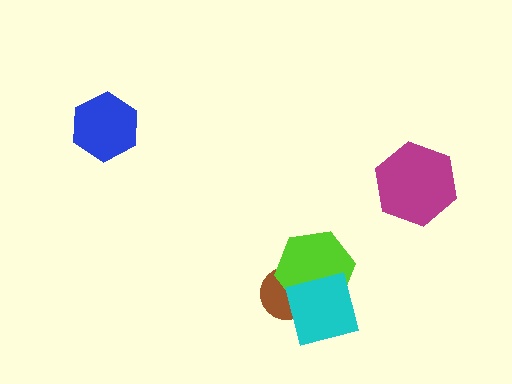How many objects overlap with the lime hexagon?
2 objects overlap with the lime hexagon.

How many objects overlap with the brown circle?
2 objects overlap with the brown circle.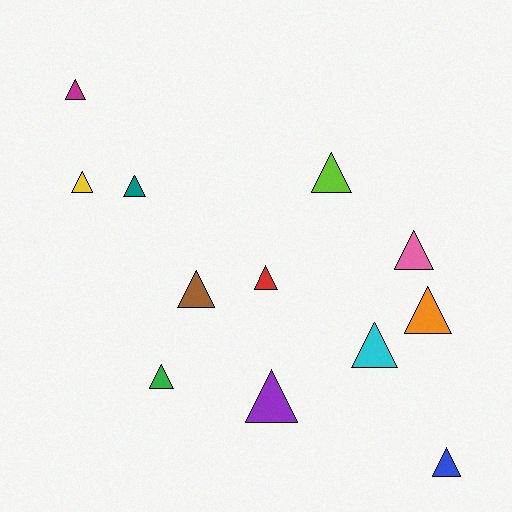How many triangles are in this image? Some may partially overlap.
There are 12 triangles.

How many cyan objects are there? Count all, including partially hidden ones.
There is 1 cyan object.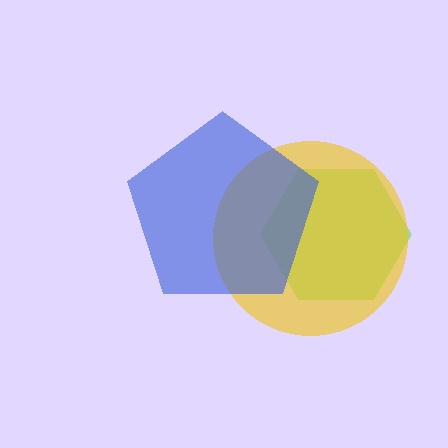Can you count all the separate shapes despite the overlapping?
Yes, there are 3 separate shapes.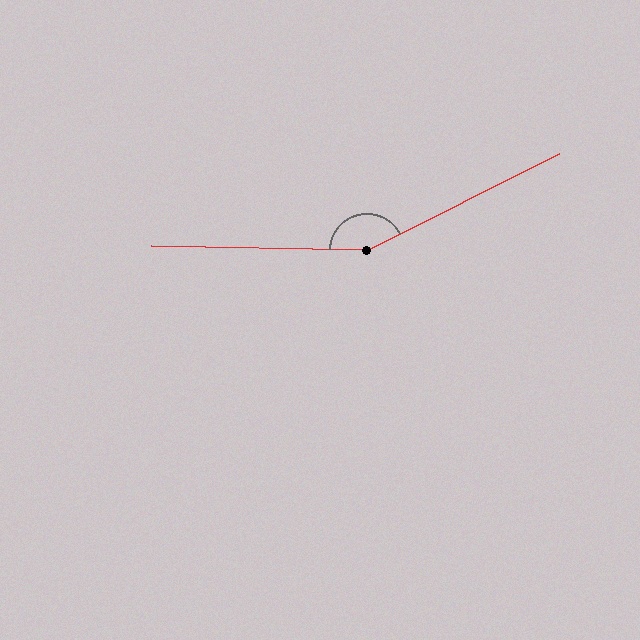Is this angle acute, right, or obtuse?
It is obtuse.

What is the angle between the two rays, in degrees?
Approximately 152 degrees.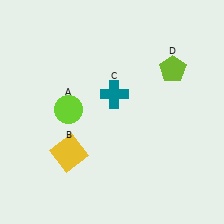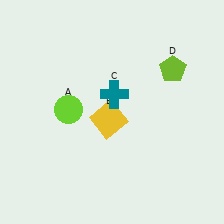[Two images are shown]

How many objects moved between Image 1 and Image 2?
1 object moved between the two images.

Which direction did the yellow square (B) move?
The yellow square (B) moved right.